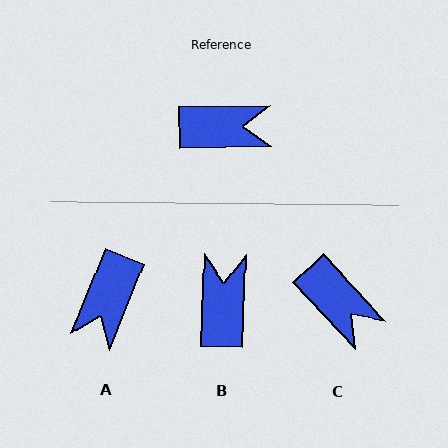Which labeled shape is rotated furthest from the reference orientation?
A, about 112 degrees away.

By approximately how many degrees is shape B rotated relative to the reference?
Approximately 87 degrees counter-clockwise.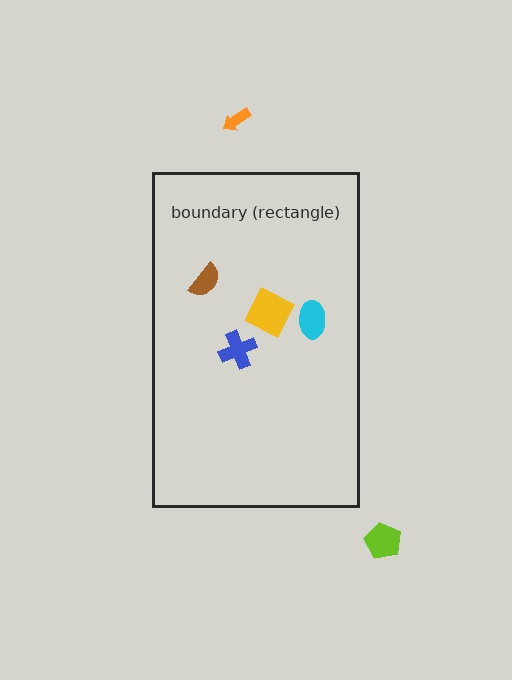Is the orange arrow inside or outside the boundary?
Outside.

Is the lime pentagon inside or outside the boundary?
Outside.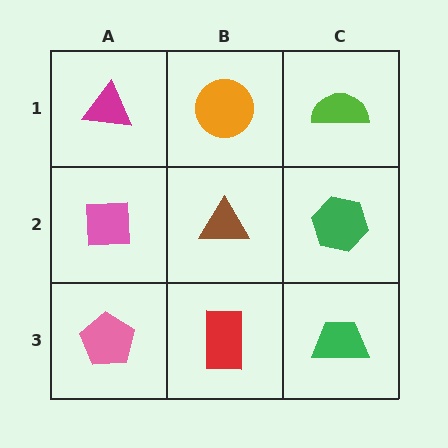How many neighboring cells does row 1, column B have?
3.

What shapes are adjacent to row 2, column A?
A magenta triangle (row 1, column A), a pink pentagon (row 3, column A), a brown triangle (row 2, column B).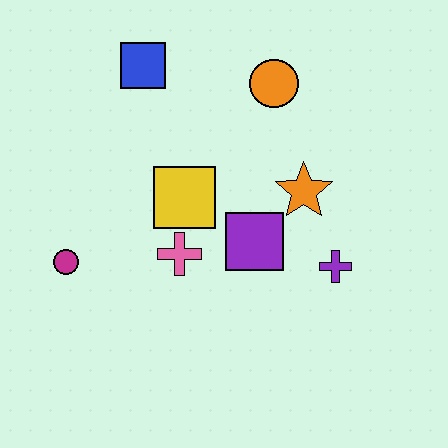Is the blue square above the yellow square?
Yes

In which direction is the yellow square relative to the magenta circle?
The yellow square is to the right of the magenta circle.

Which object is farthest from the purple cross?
The blue square is farthest from the purple cross.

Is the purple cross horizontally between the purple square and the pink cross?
No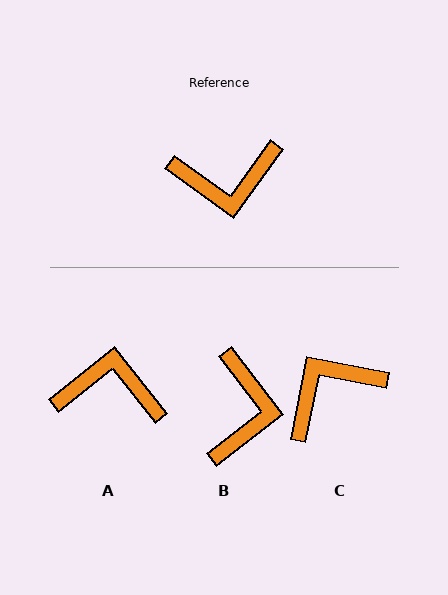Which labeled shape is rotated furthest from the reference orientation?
A, about 164 degrees away.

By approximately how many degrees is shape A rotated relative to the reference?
Approximately 164 degrees counter-clockwise.